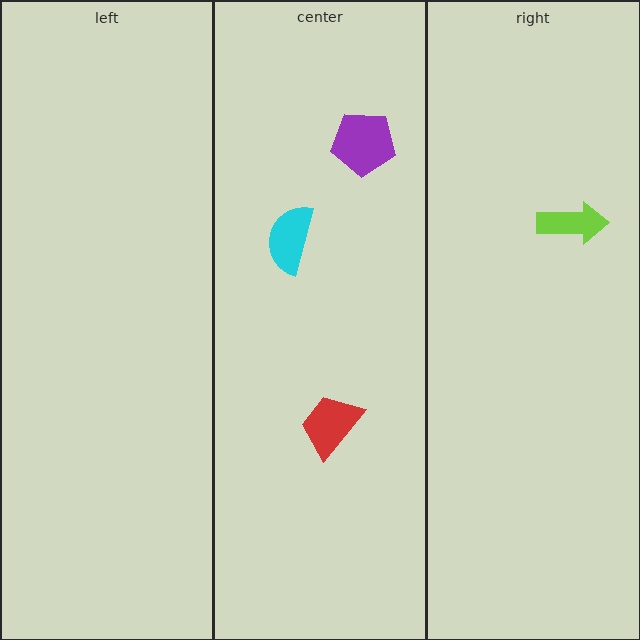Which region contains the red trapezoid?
The center region.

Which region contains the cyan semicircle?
The center region.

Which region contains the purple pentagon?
The center region.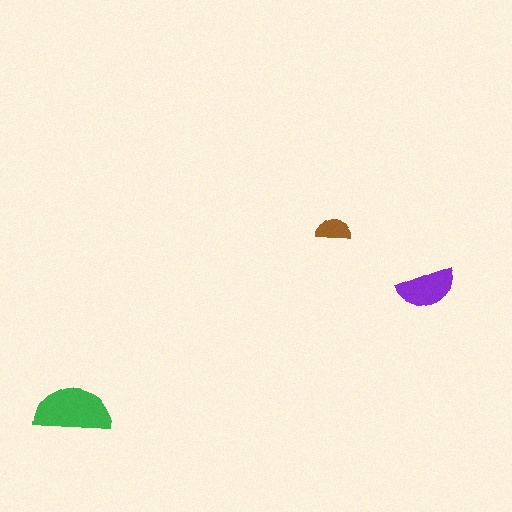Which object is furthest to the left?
The green semicircle is leftmost.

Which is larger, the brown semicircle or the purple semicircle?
The purple one.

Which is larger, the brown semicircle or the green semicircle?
The green one.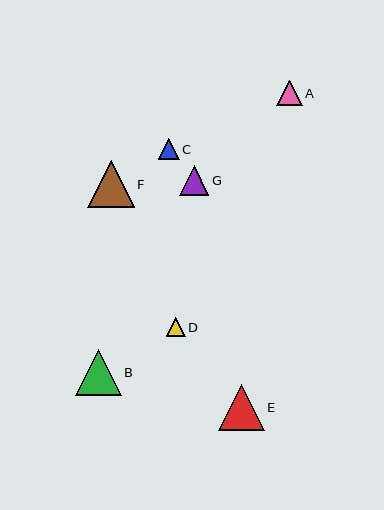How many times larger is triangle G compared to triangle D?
Triangle G is approximately 1.6 times the size of triangle D.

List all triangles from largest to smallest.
From largest to smallest: F, E, B, G, A, C, D.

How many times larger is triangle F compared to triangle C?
Triangle F is approximately 2.2 times the size of triangle C.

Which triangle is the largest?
Triangle F is the largest with a size of approximately 46 pixels.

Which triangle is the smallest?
Triangle D is the smallest with a size of approximately 19 pixels.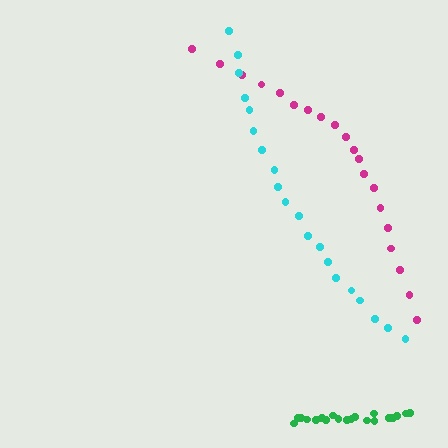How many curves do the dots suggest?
There are 3 distinct paths.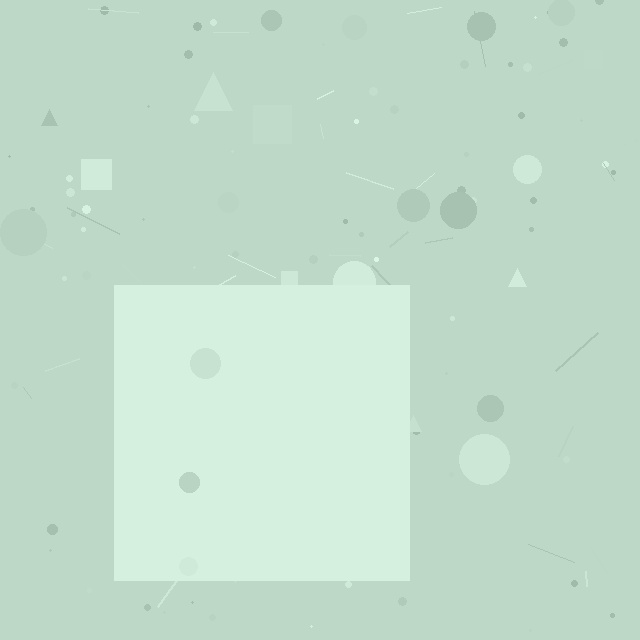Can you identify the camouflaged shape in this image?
The camouflaged shape is a square.